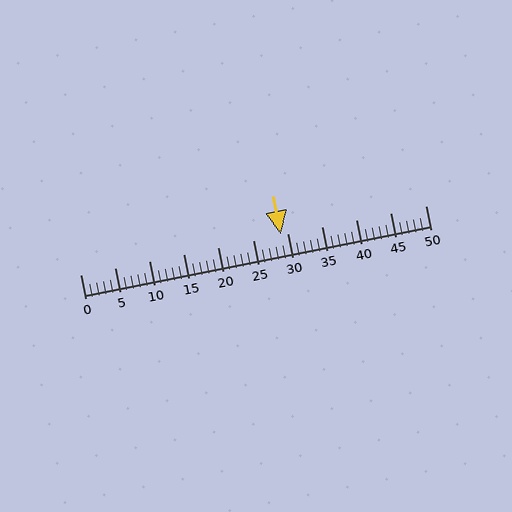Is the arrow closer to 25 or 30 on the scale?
The arrow is closer to 30.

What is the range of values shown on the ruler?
The ruler shows values from 0 to 50.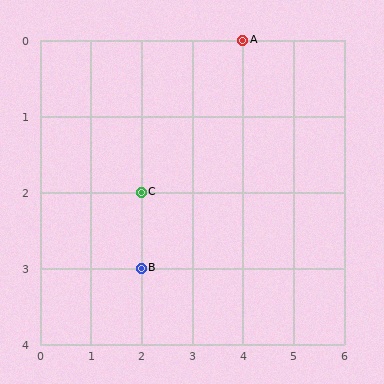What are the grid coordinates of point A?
Point A is at grid coordinates (4, 0).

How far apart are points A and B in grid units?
Points A and B are 2 columns and 3 rows apart (about 3.6 grid units diagonally).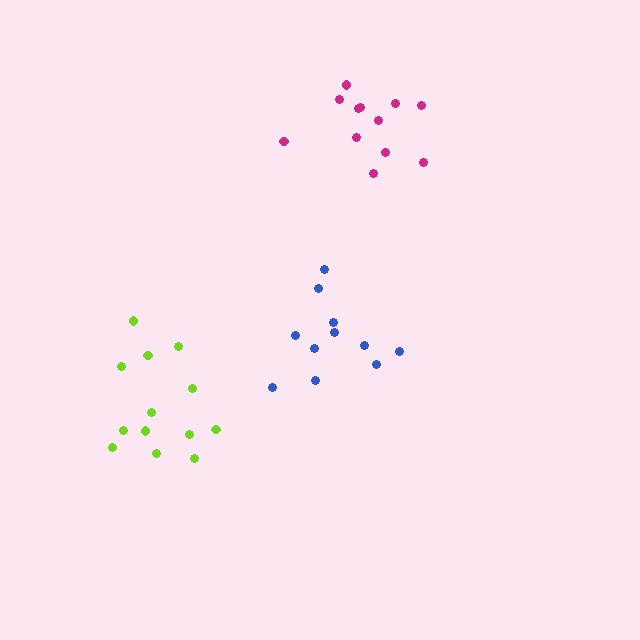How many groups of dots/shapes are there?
There are 3 groups.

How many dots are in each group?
Group 1: 11 dots, Group 2: 12 dots, Group 3: 13 dots (36 total).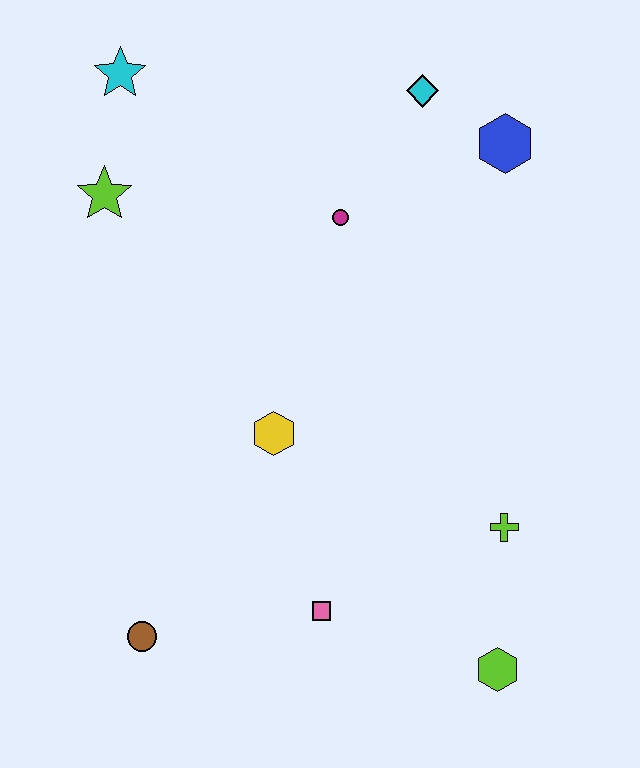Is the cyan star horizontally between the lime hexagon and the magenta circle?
No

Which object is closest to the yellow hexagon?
The pink square is closest to the yellow hexagon.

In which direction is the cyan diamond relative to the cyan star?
The cyan diamond is to the right of the cyan star.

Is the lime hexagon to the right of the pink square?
Yes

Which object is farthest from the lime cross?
The cyan star is farthest from the lime cross.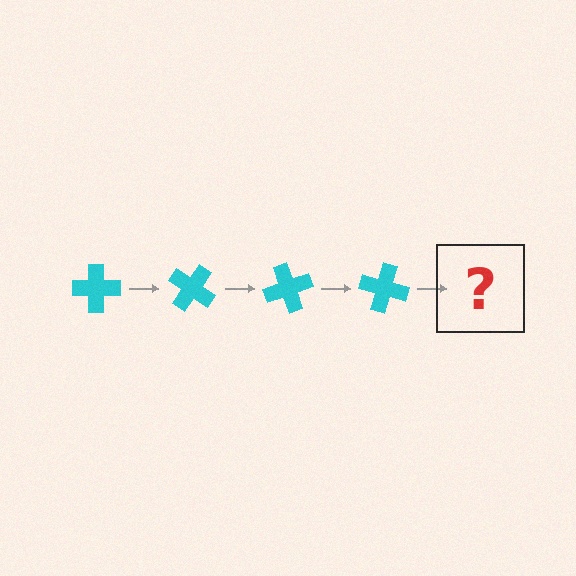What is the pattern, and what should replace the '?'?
The pattern is that the cross rotates 35 degrees each step. The '?' should be a cyan cross rotated 140 degrees.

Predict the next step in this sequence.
The next step is a cyan cross rotated 140 degrees.